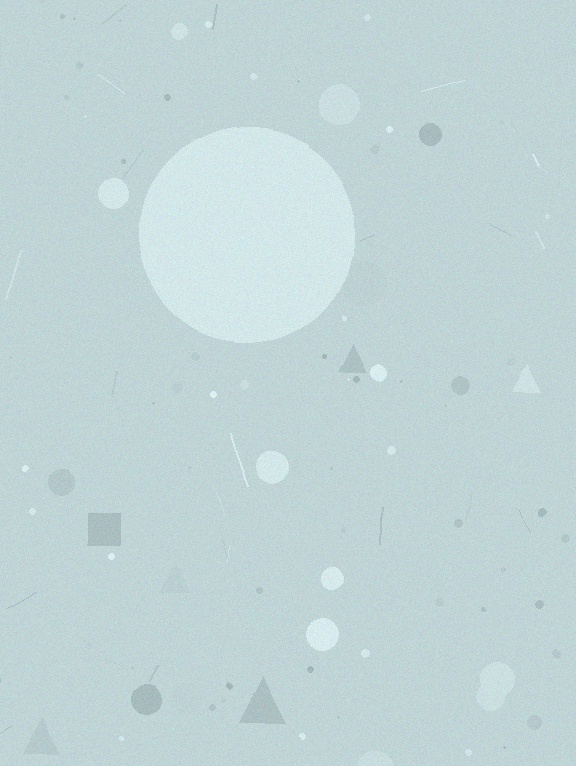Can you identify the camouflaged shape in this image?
The camouflaged shape is a circle.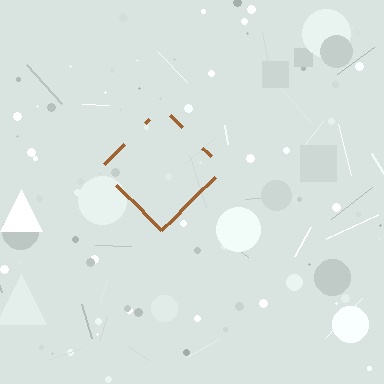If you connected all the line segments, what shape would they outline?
They would outline a diamond.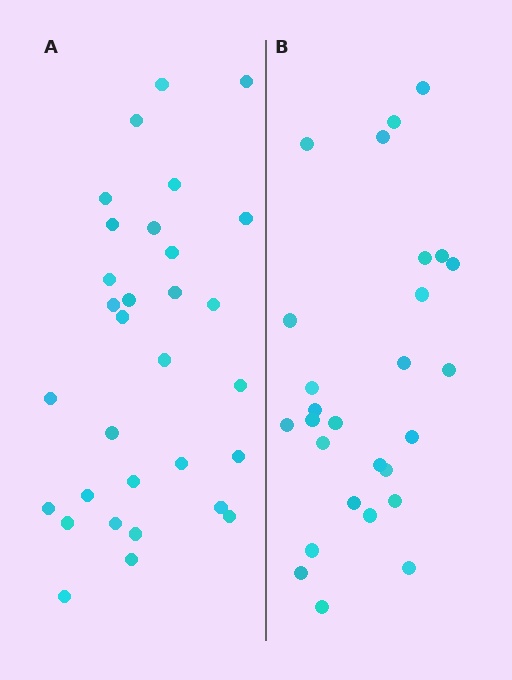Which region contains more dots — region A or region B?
Region A (the left region) has more dots.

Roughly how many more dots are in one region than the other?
Region A has about 4 more dots than region B.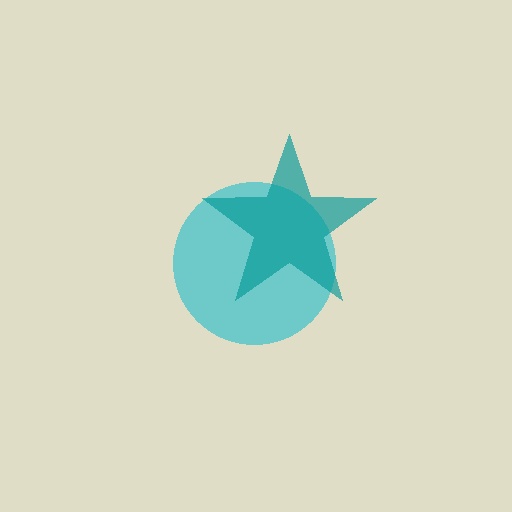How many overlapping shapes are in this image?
There are 2 overlapping shapes in the image.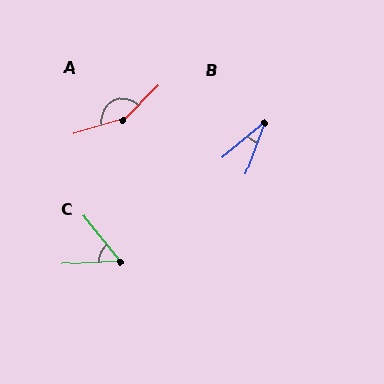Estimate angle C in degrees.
Approximately 55 degrees.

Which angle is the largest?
A, at approximately 151 degrees.